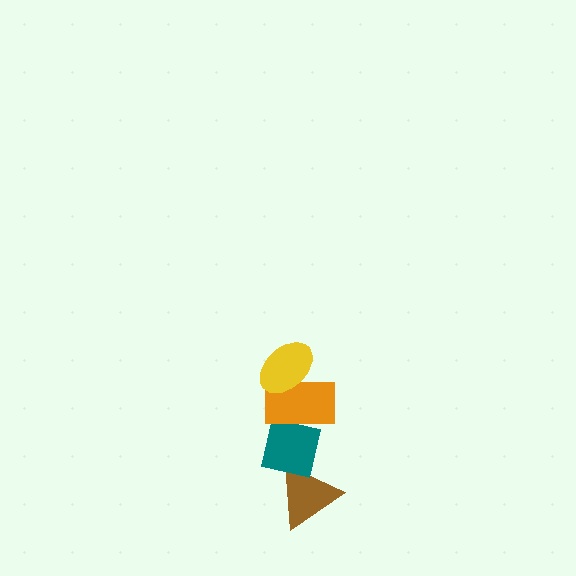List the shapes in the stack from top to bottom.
From top to bottom: the yellow ellipse, the orange rectangle, the teal square, the brown triangle.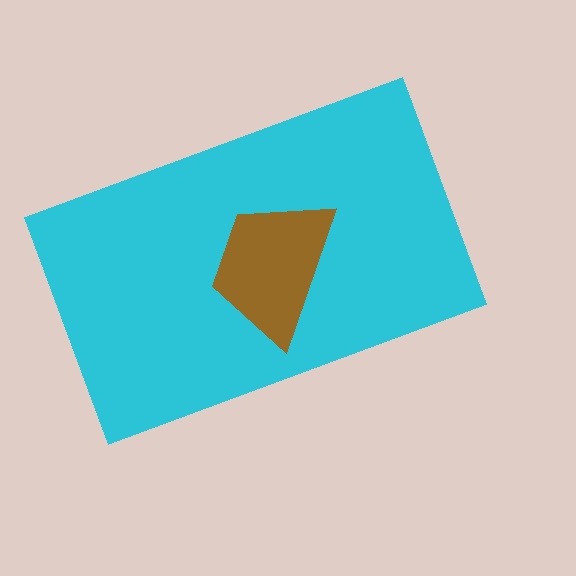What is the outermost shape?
The cyan rectangle.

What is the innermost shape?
The brown trapezoid.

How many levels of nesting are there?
2.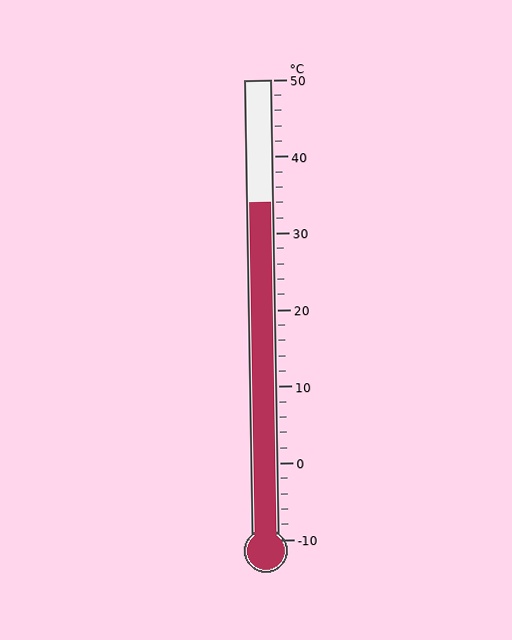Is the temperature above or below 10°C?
The temperature is above 10°C.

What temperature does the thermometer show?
The thermometer shows approximately 34°C.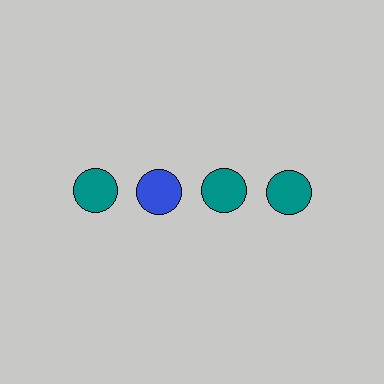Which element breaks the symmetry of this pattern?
The blue circle in the top row, second from left column breaks the symmetry. All other shapes are teal circles.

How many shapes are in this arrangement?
There are 4 shapes arranged in a grid pattern.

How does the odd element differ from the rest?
It has a different color: blue instead of teal.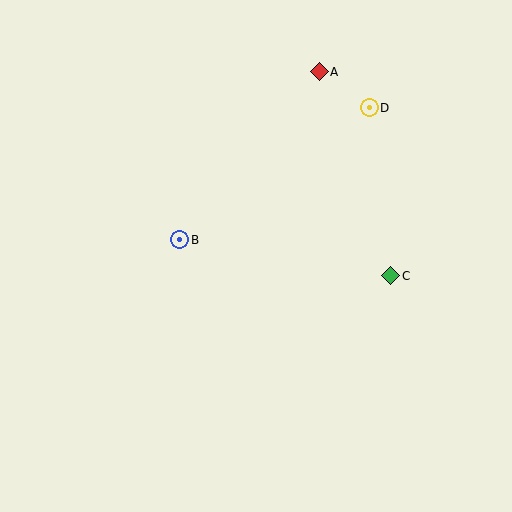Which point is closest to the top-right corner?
Point D is closest to the top-right corner.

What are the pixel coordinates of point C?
Point C is at (391, 276).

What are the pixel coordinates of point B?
Point B is at (180, 240).